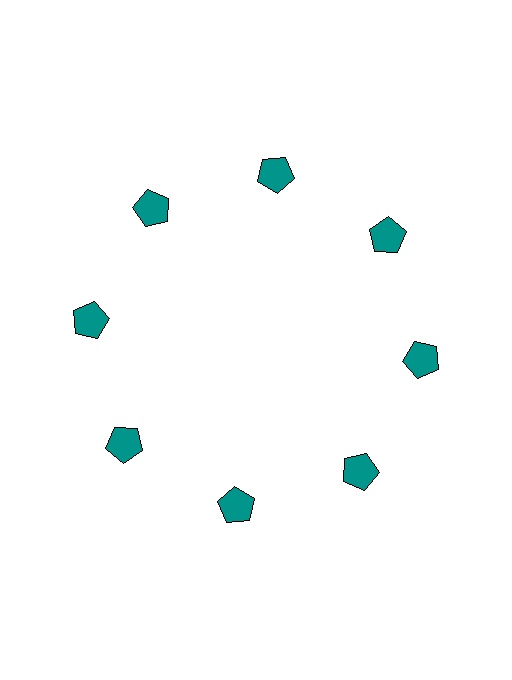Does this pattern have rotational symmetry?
Yes, this pattern has 8-fold rotational symmetry. It looks the same after rotating 45 degrees around the center.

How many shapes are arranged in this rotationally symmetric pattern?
There are 8 shapes, arranged in 8 groups of 1.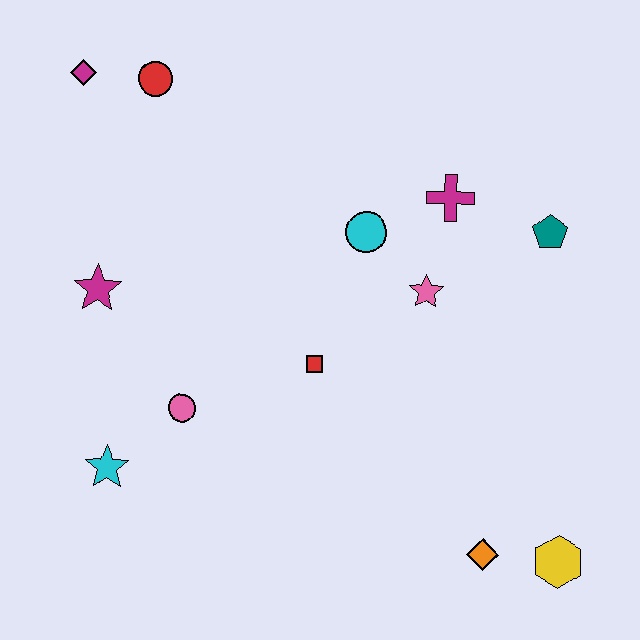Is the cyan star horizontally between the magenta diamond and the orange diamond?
Yes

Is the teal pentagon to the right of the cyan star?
Yes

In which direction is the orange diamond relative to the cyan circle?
The orange diamond is below the cyan circle.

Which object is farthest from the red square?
The magenta diamond is farthest from the red square.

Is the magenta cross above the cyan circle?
Yes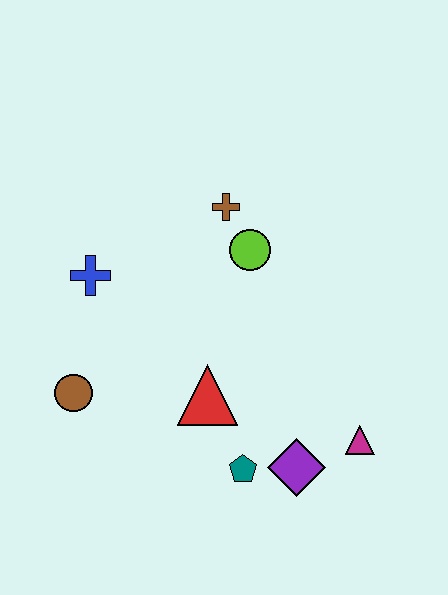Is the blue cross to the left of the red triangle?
Yes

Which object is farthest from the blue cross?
The magenta triangle is farthest from the blue cross.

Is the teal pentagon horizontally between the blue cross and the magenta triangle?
Yes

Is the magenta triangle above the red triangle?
No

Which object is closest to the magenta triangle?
The purple diamond is closest to the magenta triangle.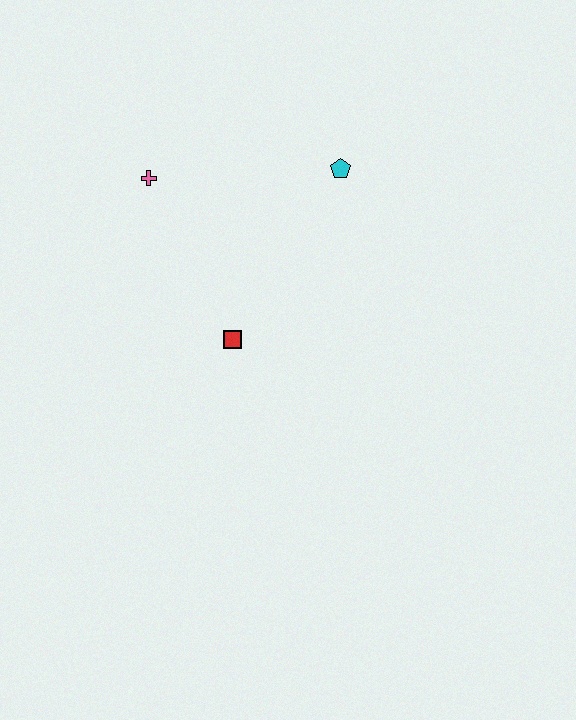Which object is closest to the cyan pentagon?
The pink cross is closest to the cyan pentagon.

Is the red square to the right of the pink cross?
Yes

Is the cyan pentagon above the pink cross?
Yes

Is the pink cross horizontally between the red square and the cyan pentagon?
No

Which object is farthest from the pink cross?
The cyan pentagon is farthest from the pink cross.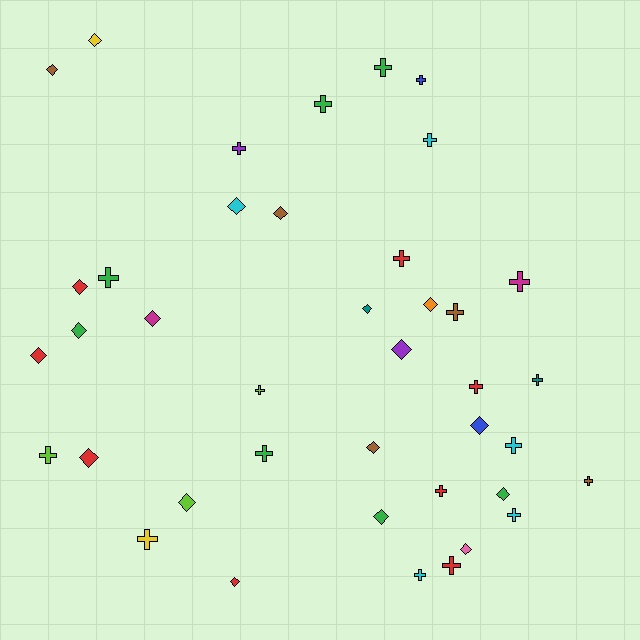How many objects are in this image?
There are 40 objects.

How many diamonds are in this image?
There are 19 diamonds.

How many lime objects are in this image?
There are 3 lime objects.